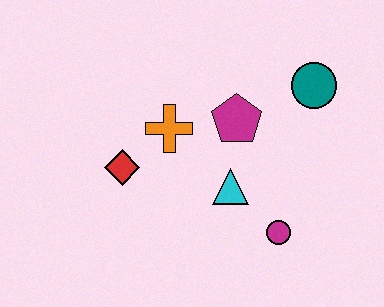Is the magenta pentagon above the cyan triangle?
Yes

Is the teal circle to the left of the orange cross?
No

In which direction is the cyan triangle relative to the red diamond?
The cyan triangle is to the right of the red diamond.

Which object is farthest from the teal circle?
The red diamond is farthest from the teal circle.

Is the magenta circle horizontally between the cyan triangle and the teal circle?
Yes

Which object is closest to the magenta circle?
The cyan triangle is closest to the magenta circle.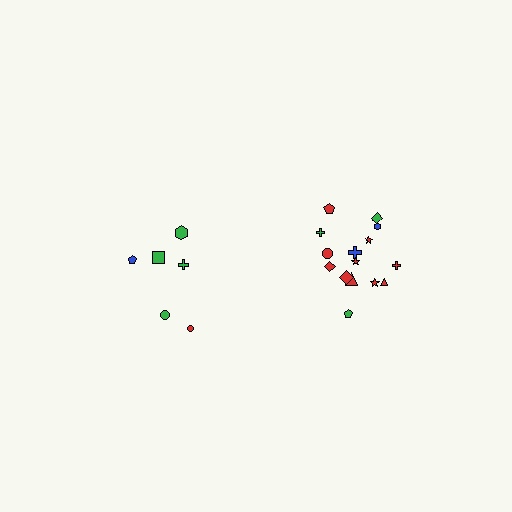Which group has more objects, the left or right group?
The right group.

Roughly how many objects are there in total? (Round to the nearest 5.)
Roughly 20 objects in total.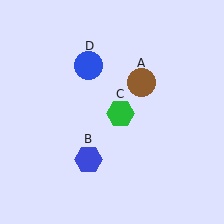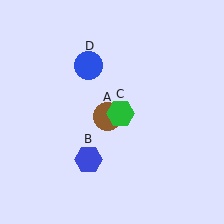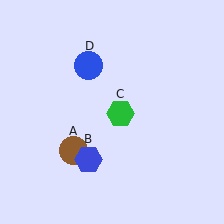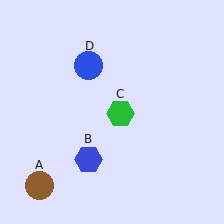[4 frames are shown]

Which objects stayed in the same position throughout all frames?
Blue hexagon (object B) and green hexagon (object C) and blue circle (object D) remained stationary.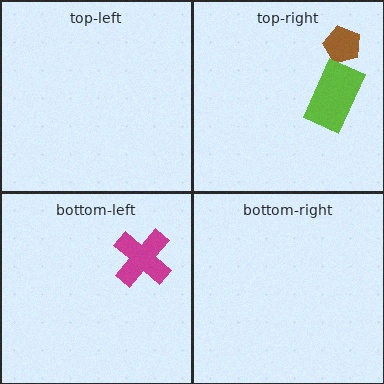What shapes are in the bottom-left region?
The magenta cross.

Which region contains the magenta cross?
The bottom-left region.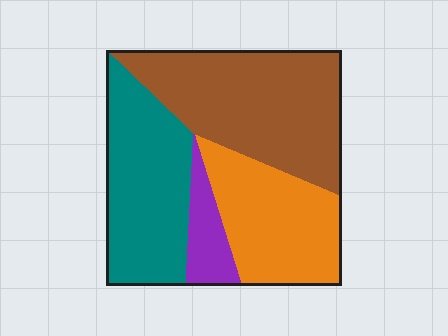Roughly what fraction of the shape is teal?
Teal takes up about one third (1/3) of the shape.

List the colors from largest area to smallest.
From largest to smallest: brown, teal, orange, purple.